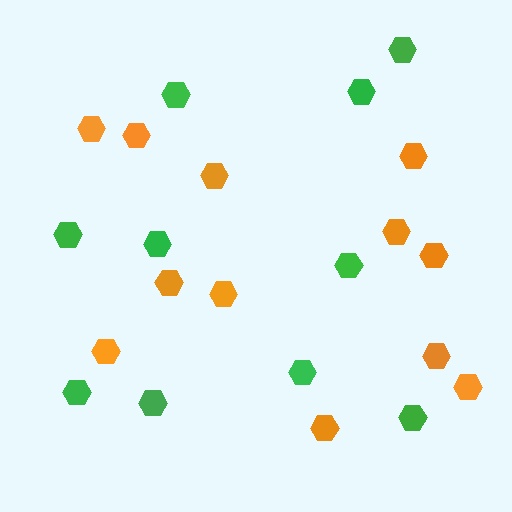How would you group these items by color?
There are 2 groups: one group of orange hexagons (12) and one group of green hexagons (10).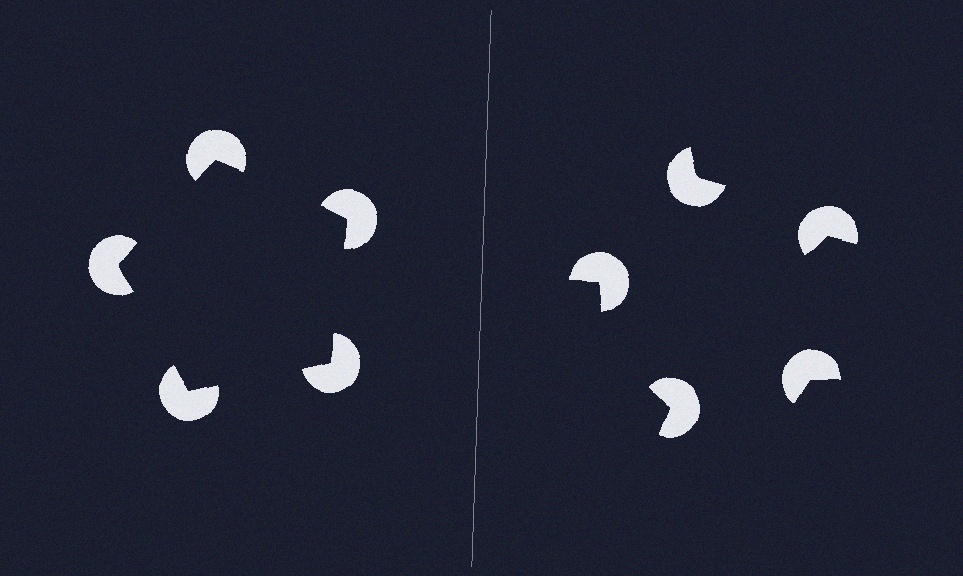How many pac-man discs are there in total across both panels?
10 — 5 on each side.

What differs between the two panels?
The pac-man discs are positioned identically on both sides; only the wedge orientations differ. On the left they align to a pentagon; on the right they are misaligned.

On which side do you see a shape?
An illusory pentagon appears on the left side. On the right side the wedge cuts are rotated, so no coherent shape forms.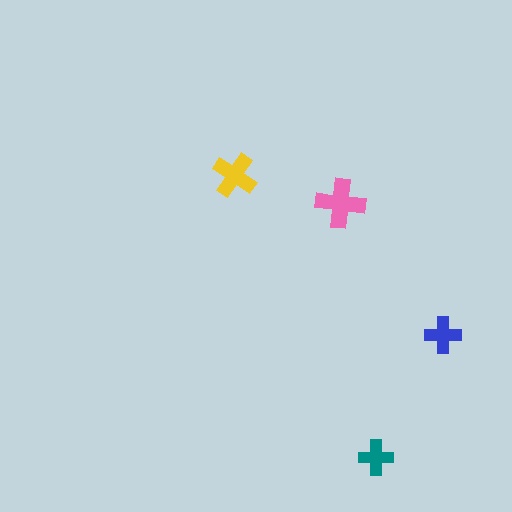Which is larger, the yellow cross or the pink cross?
The pink one.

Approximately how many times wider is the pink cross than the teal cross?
About 1.5 times wider.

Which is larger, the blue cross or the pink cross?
The pink one.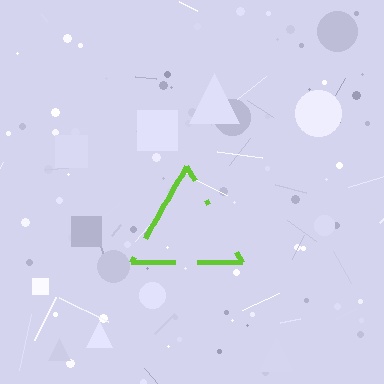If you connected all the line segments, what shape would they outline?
They would outline a triangle.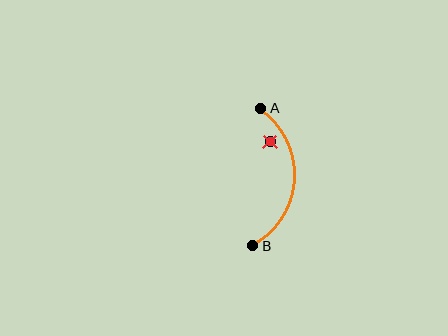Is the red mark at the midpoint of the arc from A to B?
No — the red mark does not lie on the arc at all. It sits slightly inside the curve.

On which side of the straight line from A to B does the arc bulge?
The arc bulges to the right of the straight line connecting A and B.